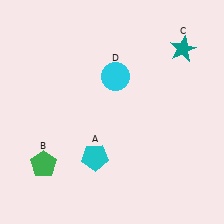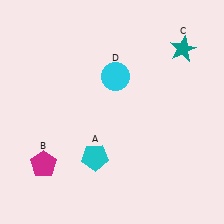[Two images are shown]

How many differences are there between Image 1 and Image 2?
There is 1 difference between the two images.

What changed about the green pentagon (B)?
In Image 1, B is green. In Image 2, it changed to magenta.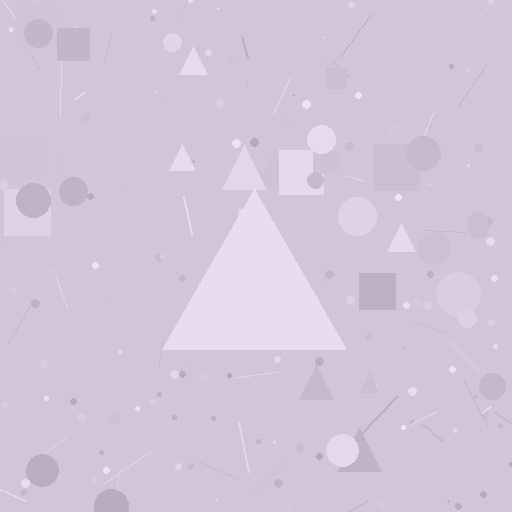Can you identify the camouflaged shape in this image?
The camouflaged shape is a triangle.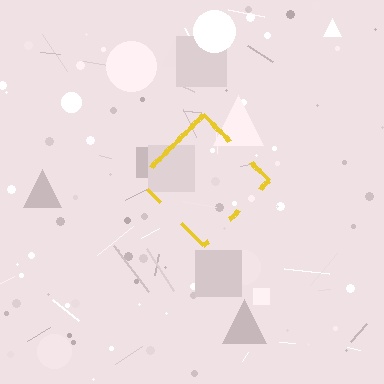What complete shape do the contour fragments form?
The contour fragments form a diamond.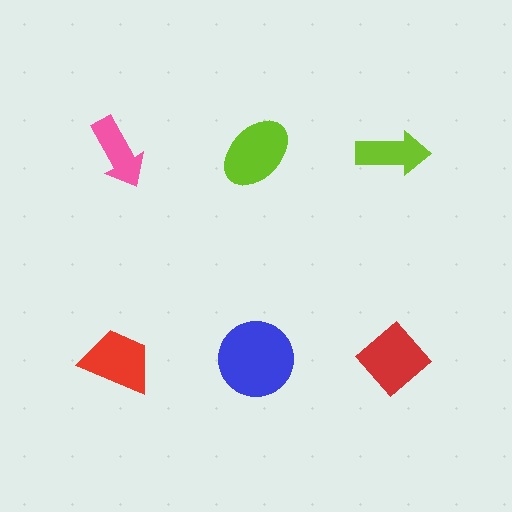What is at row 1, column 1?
A pink arrow.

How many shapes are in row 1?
3 shapes.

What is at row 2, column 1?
A red trapezoid.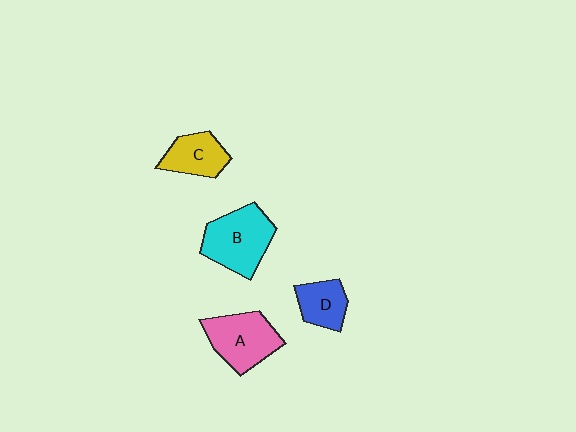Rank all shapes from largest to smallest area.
From largest to smallest: B (cyan), A (pink), C (yellow), D (blue).